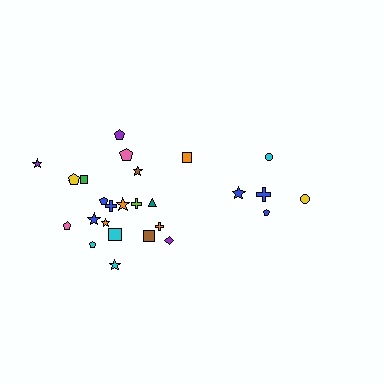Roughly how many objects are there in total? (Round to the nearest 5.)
Roughly 25 objects in total.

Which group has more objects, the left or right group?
The left group.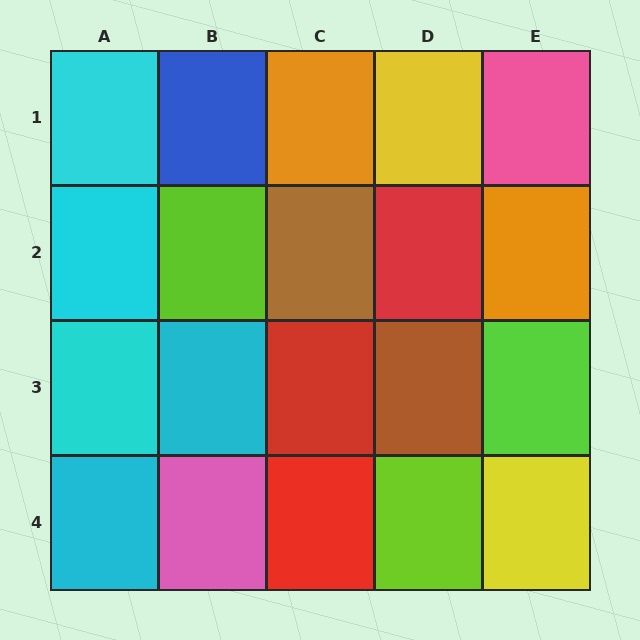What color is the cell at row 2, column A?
Cyan.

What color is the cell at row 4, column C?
Red.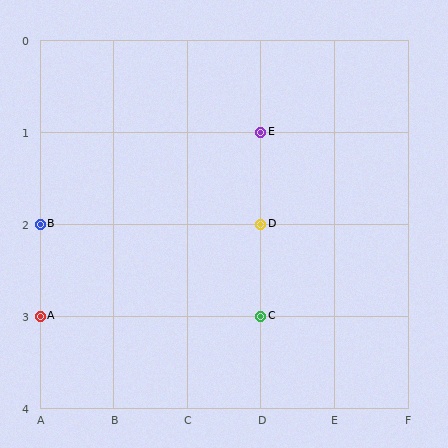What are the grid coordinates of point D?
Point D is at grid coordinates (D, 2).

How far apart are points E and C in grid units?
Points E and C are 2 rows apart.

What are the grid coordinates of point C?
Point C is at grid coordinates (D, 3).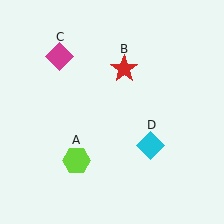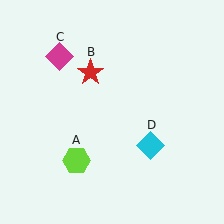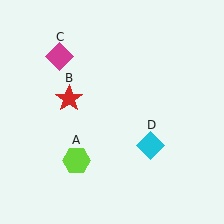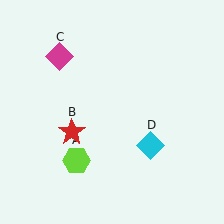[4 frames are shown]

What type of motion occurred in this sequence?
The red star (object B) rotated counterclockwise around the center of the scene.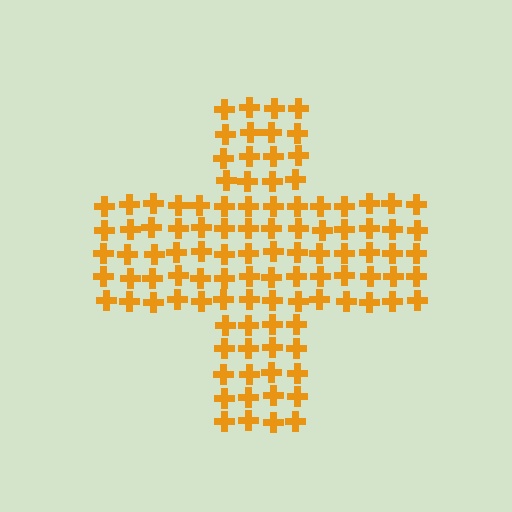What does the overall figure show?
The overall figure shows a cross.